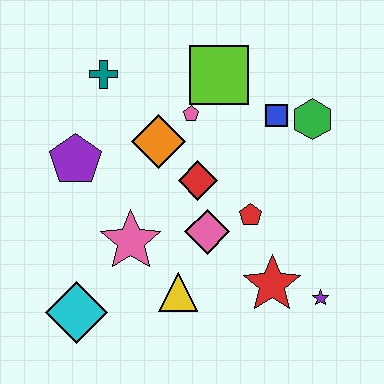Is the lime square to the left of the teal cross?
No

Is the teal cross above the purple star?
Yes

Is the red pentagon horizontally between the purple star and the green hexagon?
No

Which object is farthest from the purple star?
The teal cross is farthest from the purple star.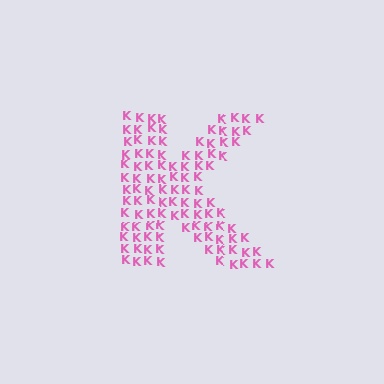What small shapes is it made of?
It is made of small letter K's.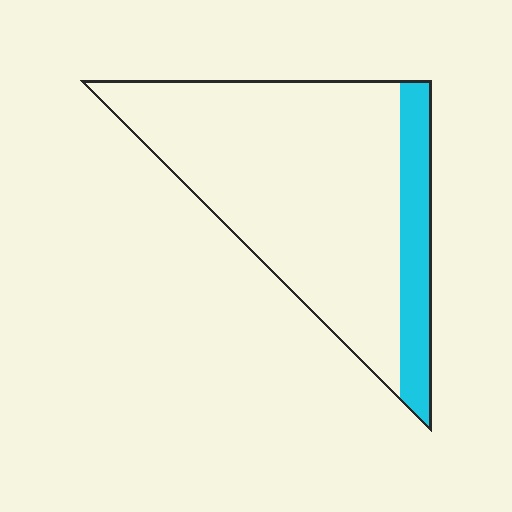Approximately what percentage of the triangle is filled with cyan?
Approximately 15%.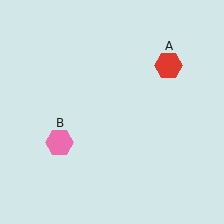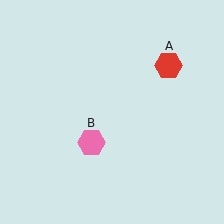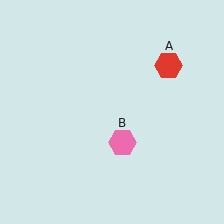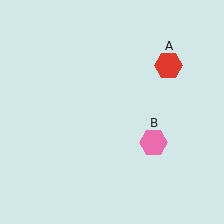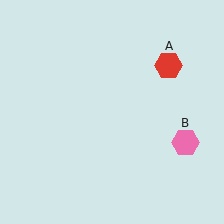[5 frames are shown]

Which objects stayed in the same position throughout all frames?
Red hexagon (object A) remained stationary.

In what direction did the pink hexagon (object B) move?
The pink hexagon (object B) moved right.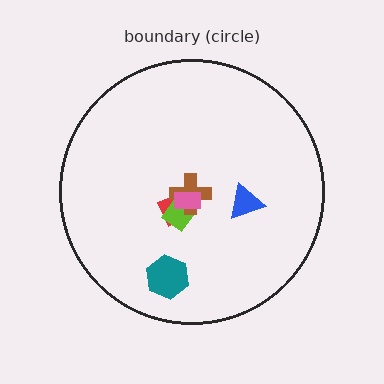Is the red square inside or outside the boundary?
Inside.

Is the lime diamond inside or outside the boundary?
Inside.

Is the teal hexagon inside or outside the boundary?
Inside.